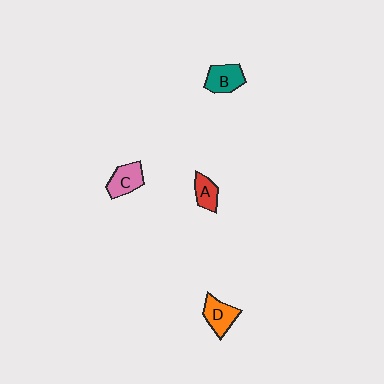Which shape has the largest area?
Shape B (teal).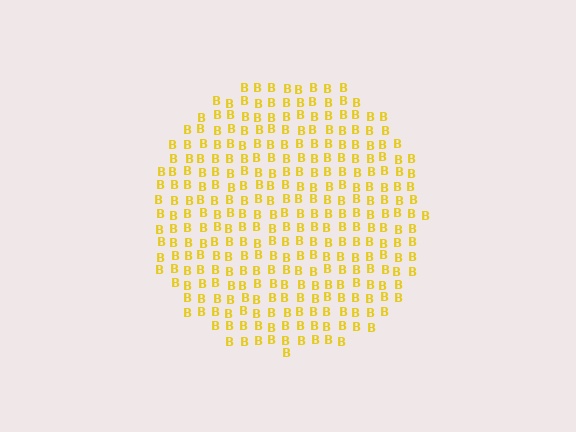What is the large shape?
The large shape is a circle.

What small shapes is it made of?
It is made of small letter B's.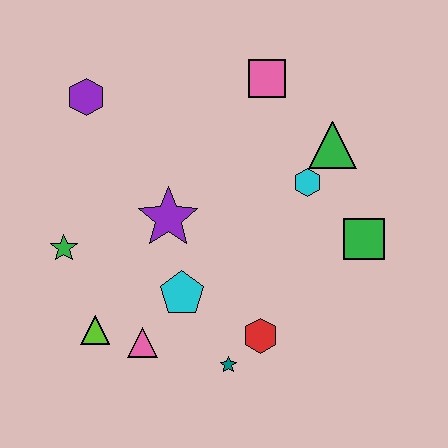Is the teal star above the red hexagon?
No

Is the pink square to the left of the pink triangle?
No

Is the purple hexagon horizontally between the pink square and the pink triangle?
No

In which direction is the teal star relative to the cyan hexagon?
The teal star is below the cyan hexagon.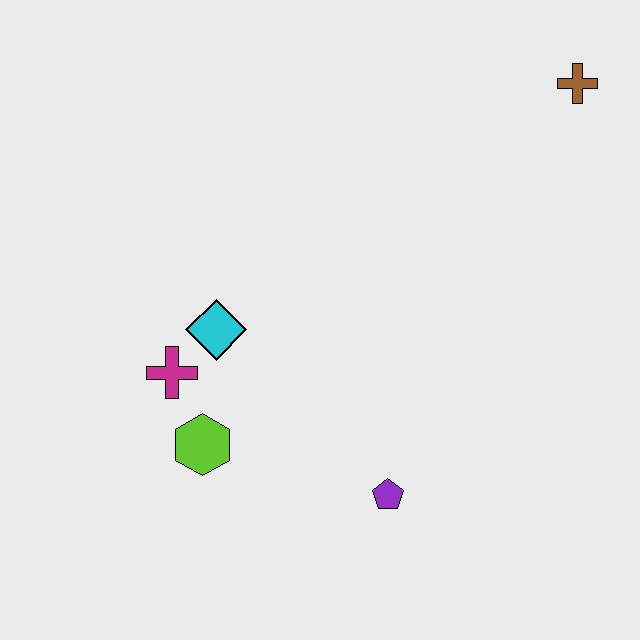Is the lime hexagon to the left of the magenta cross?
No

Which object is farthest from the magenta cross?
The brown cross is farthest from the magenta cross.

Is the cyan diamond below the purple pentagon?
No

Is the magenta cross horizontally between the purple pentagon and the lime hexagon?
No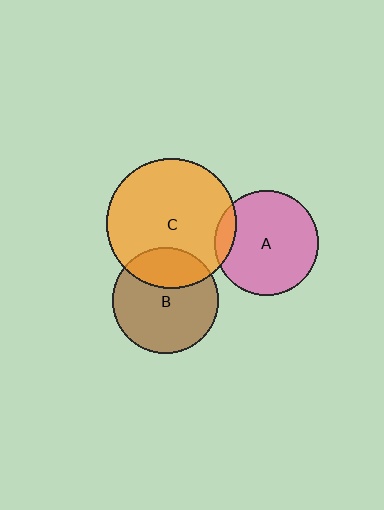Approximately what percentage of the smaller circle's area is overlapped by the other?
Approximately 30%.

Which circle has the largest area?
Circle C (orange).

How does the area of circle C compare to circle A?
Approximately 1.5 times.